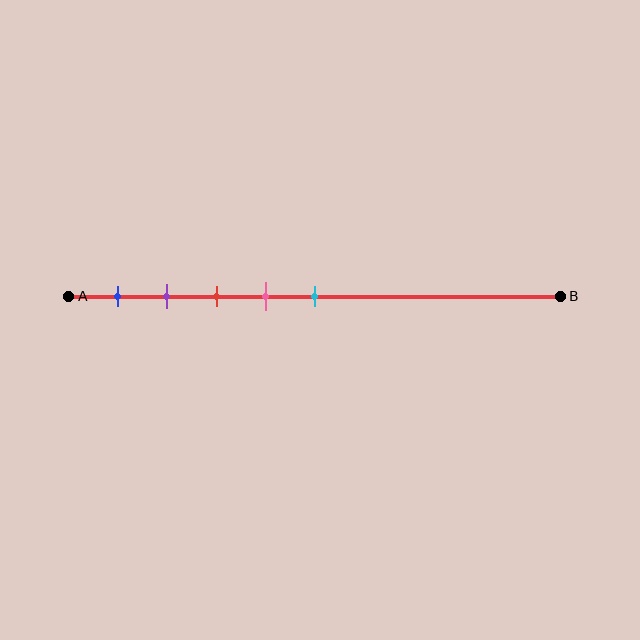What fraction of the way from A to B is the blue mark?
The blue mark is approximately 10% (0.1) of the way from A to B.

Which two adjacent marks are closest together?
The purple and red marks are the closest adjacent pair.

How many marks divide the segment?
There are 5 marks dividing the segment.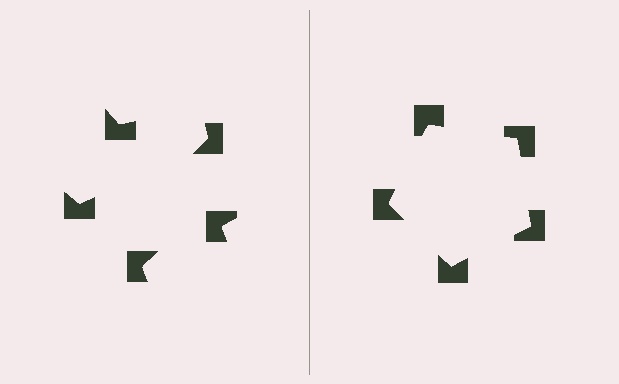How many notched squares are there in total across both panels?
10 — 5 on each side.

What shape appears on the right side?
An illusory pentagon.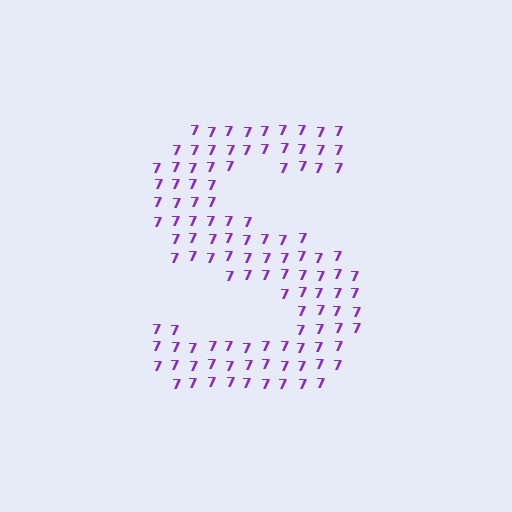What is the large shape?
The large shape is the letter S.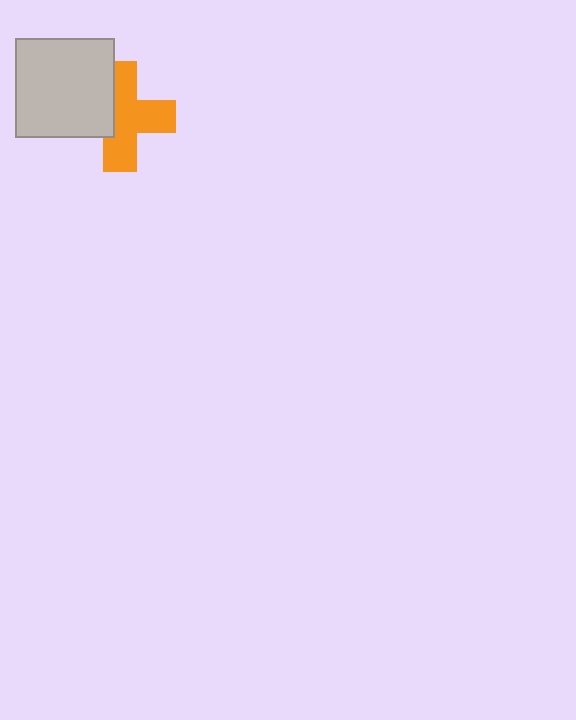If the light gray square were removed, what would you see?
You would see the complete orange cross.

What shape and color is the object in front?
The object in front is a light gray square.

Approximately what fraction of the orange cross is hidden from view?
Roughly 35% of the orange cross is hidden behind the light gray square.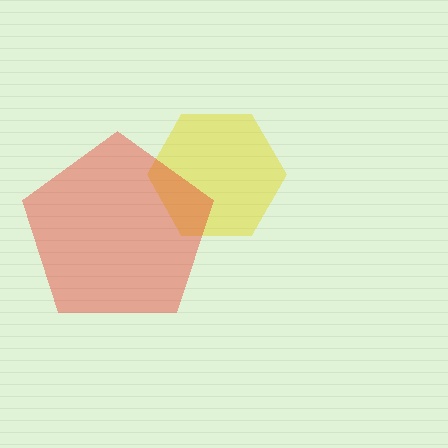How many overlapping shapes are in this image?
There are 2 overlapping shapes in the image.